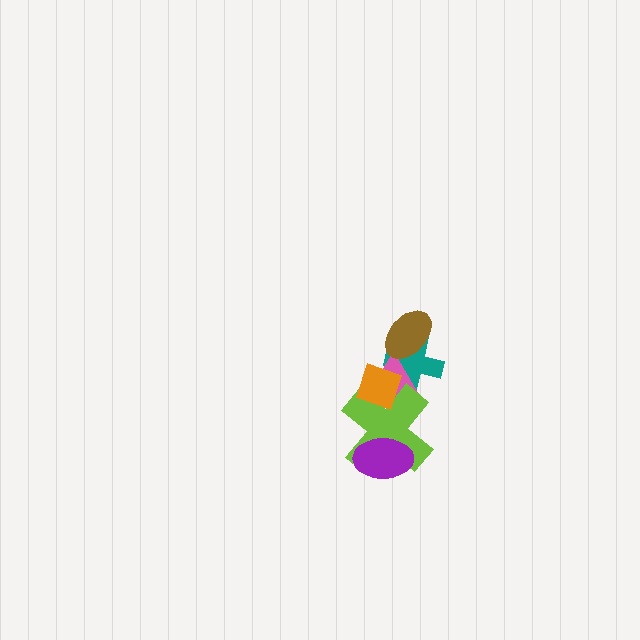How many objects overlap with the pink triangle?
4 objects overlap with the pink triangle.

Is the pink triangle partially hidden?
Yes, it is partially covered by another shape.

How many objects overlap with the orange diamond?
3 objects overlap with the orange diamond.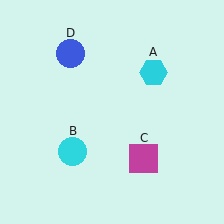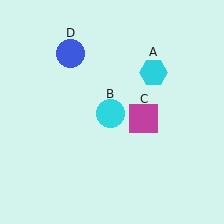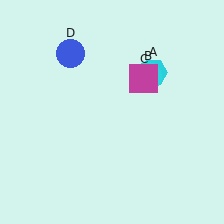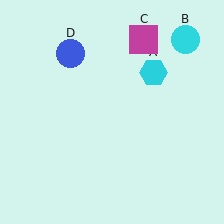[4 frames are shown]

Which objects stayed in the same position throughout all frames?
Cyan hexagon (object A) and blue circle (object D) remained stationary.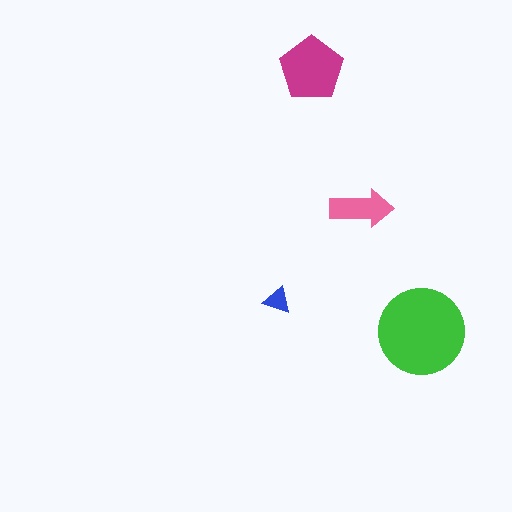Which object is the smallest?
The blue triangle.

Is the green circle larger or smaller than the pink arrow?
Larger.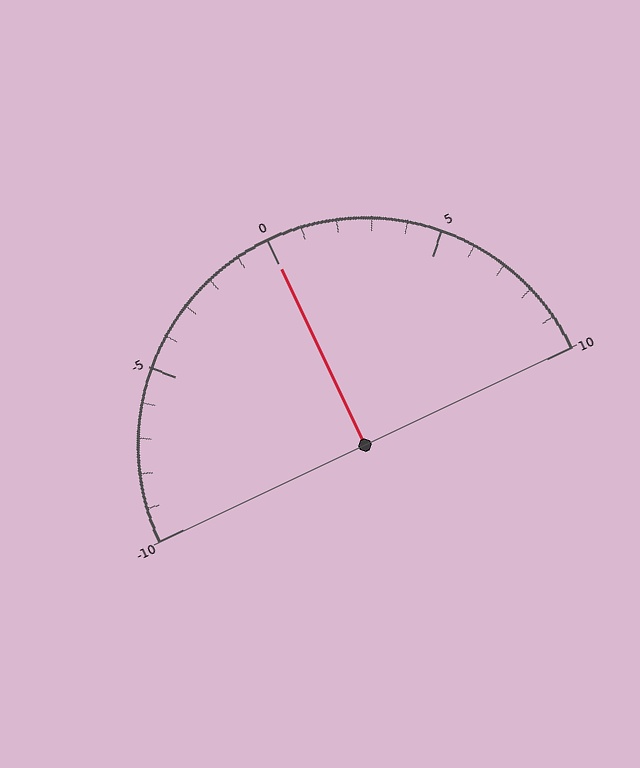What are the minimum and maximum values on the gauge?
The gauge ranges from -10 to 10.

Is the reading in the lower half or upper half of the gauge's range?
The reading is in the upper half of the range (-10 to 10).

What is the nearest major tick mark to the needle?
The nearest major tick mark is 0.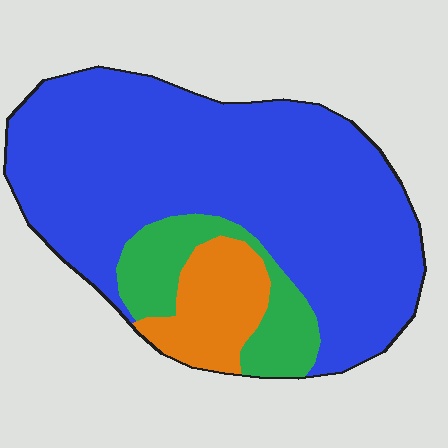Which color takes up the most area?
Blue, at roughly 75%.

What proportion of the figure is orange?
Orange covers around 10% of the figure.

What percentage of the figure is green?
Green covers roughly 15% of the figure.